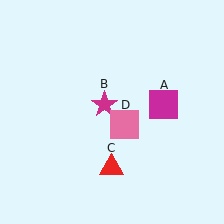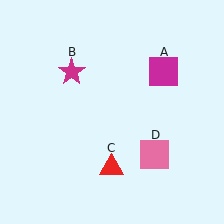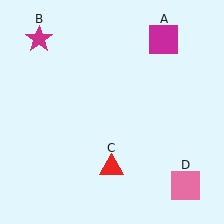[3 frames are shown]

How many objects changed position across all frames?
3 objects changed position: magenta square (object A), magenta star (object B), pink square (object D).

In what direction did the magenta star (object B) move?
The magenta star (object B) moved up and to the left.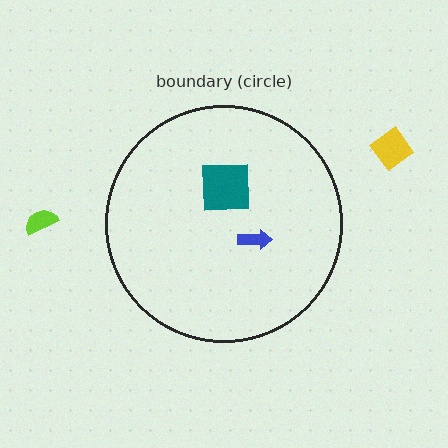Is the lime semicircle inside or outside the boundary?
Outside.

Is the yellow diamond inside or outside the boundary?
Outside.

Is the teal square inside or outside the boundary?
Inside.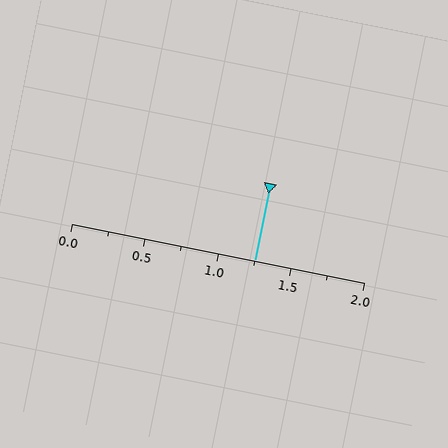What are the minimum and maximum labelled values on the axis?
The axis runs from 0.0 to 2.0.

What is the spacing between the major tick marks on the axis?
The major ticks are spaced 0.5 apart.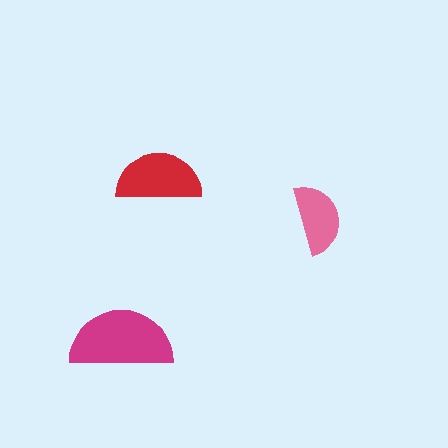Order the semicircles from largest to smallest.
the magenta one, the red one, the pink one.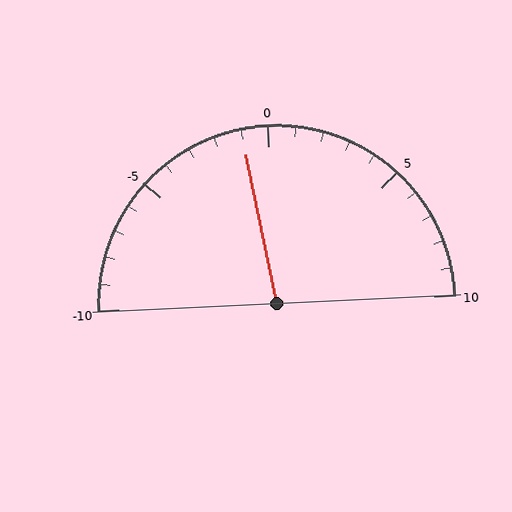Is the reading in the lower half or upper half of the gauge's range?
The reading is in the lower half of the range (-10 to 10).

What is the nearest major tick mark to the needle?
The nearest major tick mark is 0.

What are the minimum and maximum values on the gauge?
The gauge ranges from -10 to 10.